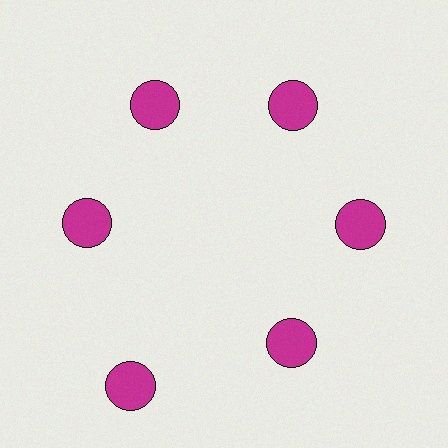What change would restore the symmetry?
The symmetry would be restored by moving it inward, back onto the ring so that all 6 circles sit at equal angles and equal distance from the center.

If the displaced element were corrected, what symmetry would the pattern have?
It would have 6-fold rotational symmetry — the pattern would map onto itself every 60 degrees.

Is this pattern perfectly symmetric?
No. The 6 magenta circles are arranged in a ring, but one element near the 7 o'clock position is pushed outward from the center, breaking the 6-fold rotational symmetry.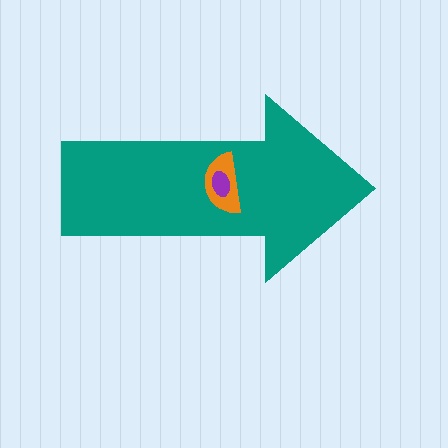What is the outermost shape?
The teal arrow.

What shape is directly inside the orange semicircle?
The purple ellipse.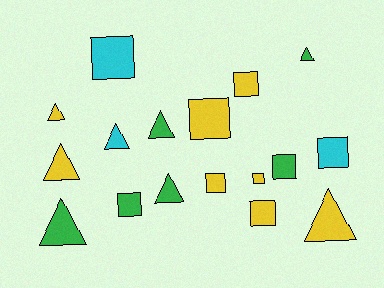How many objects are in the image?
There are 17 objects.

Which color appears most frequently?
Yellow, with 8 objects.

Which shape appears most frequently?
Square, with 9 objects.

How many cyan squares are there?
There are 2 cyan squares.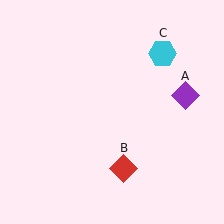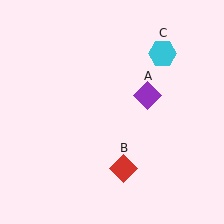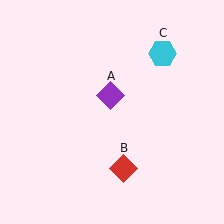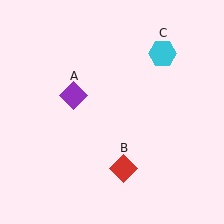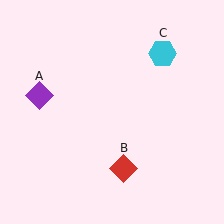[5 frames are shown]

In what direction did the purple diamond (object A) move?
The purple diamond (object A) moved left.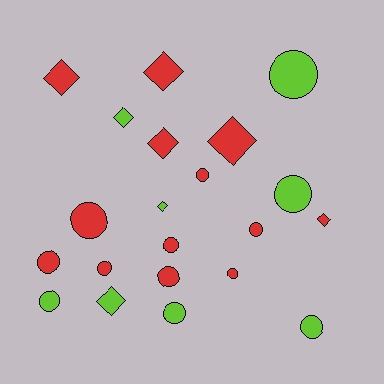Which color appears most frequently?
Red, with 13 objects.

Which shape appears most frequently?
Circle, with 13 objects.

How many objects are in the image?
There are 21 objects.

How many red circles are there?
There are 8 red circles.